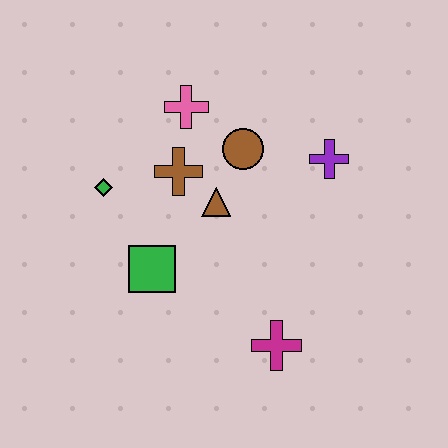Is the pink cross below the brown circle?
No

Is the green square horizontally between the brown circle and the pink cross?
No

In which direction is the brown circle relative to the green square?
The brown circle is above the green square.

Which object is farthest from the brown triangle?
The magenta cross is farthest from the brown triangle.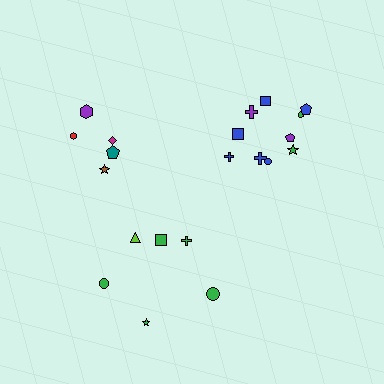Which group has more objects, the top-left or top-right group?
The top-right group.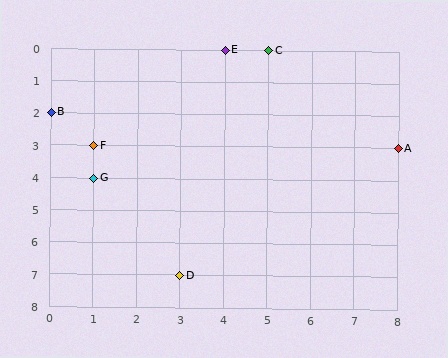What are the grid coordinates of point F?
Point F is at grid coordinates (1, 3).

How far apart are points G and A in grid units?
Points G and A are 7 columns and 1 row apart (about 7.1 grid units diagonally).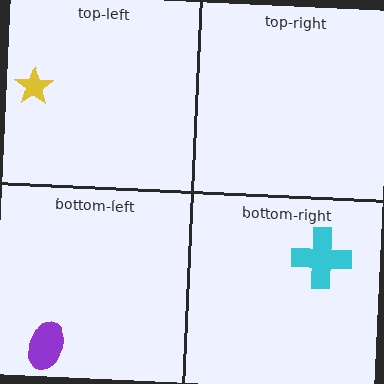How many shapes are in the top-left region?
1.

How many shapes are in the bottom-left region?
1.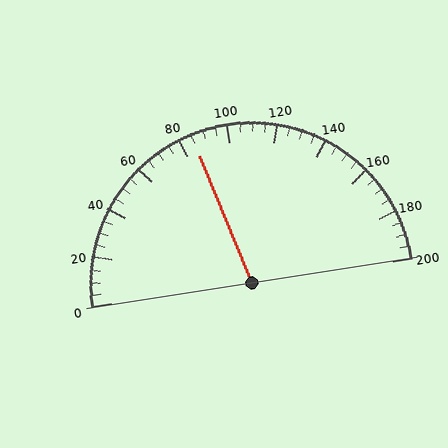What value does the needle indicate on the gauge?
The needle indicates approximately 85.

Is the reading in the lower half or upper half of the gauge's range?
The reading is in the lower half of the range (0 to 200).